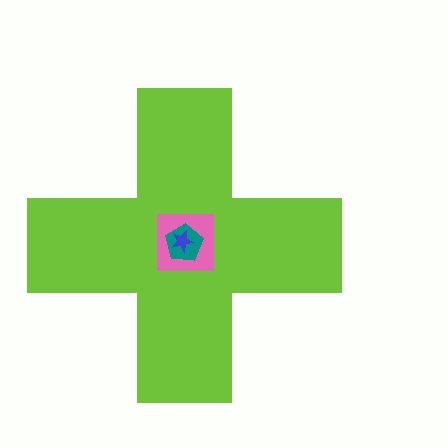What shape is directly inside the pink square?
The teal pentagon.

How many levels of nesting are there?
4.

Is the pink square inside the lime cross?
Yes.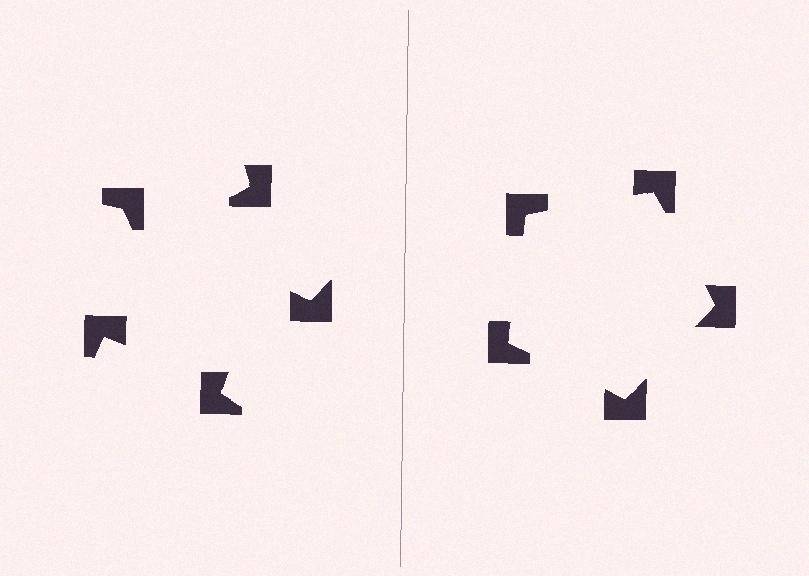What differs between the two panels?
The notched squares are positioned identically on both sides; only the wedge orientations differ. On the right they align to a pentagon; on the left they are misaligned.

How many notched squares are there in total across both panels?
10 — 5 on each side.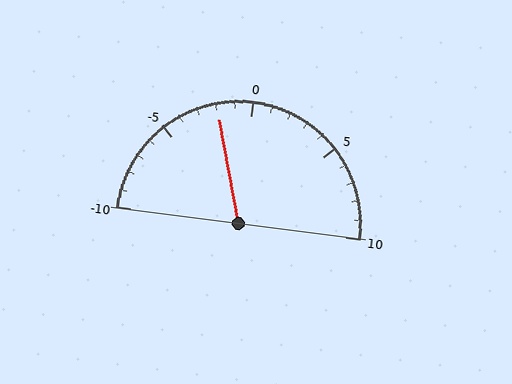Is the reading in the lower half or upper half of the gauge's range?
The reading is in the lower half of the range (-10 to 10).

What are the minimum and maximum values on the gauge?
The gauge ranges from -10 to 10.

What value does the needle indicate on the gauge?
The needle indicates approximately -2.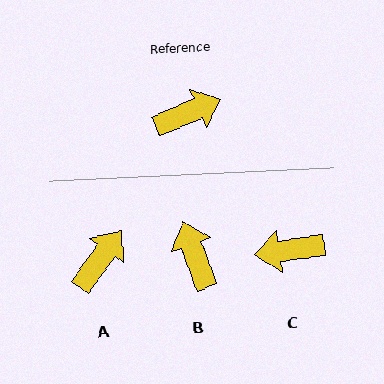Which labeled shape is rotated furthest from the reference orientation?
C, about 165 degrees away.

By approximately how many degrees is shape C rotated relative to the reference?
Approximately 165 degrees counter-clockwise.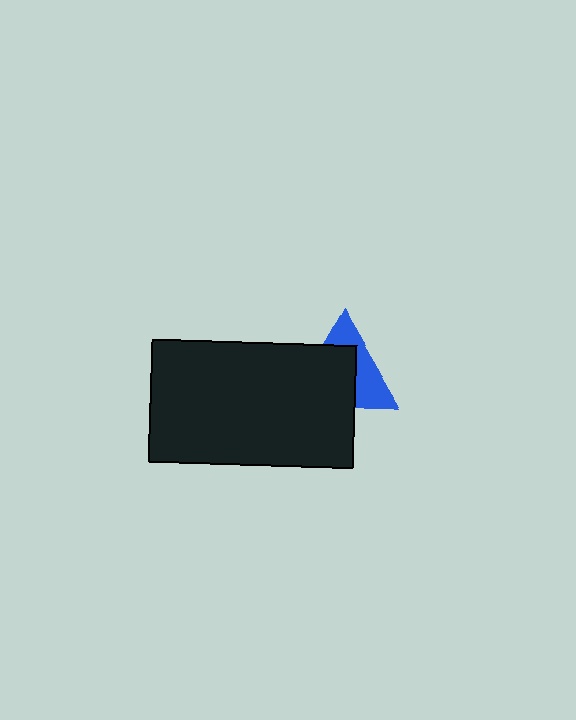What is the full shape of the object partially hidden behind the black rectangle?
The partially hidden object is a blue triangle.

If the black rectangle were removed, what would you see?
You would see the complete blue triangle.